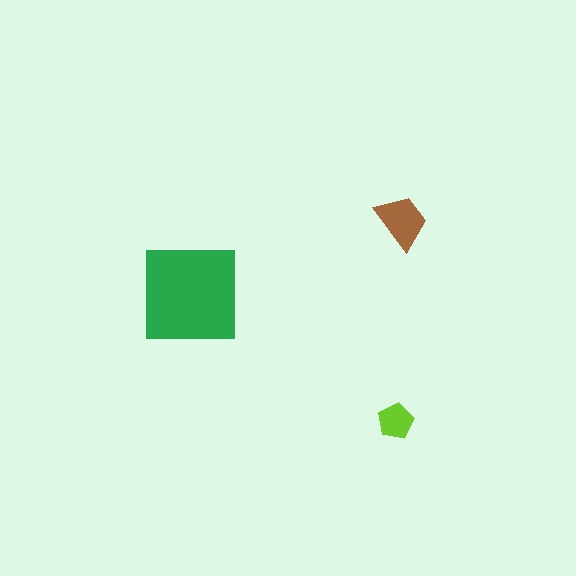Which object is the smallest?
The lime pentagon.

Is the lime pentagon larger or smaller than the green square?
Smaller.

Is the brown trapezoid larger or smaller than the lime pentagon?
Larger.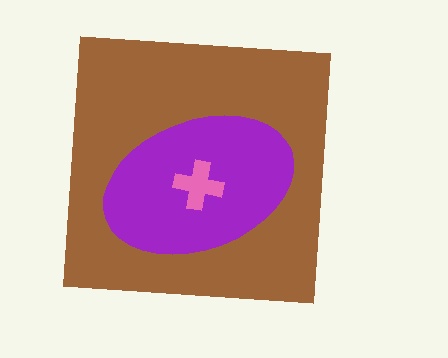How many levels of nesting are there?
3.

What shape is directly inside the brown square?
The purple ellipse.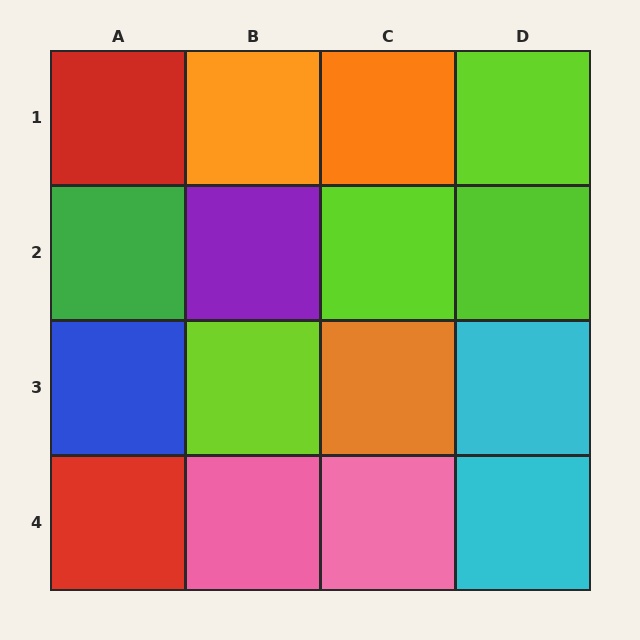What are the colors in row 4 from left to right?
Red, pink, pink, cyan.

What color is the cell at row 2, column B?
Purple.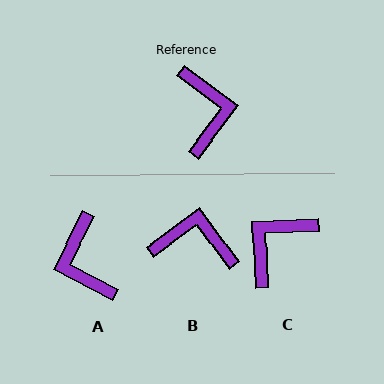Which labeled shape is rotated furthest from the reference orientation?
A, about 171 degrees away.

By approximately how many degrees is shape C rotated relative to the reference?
Approximately 129 degrees counter-clockwise.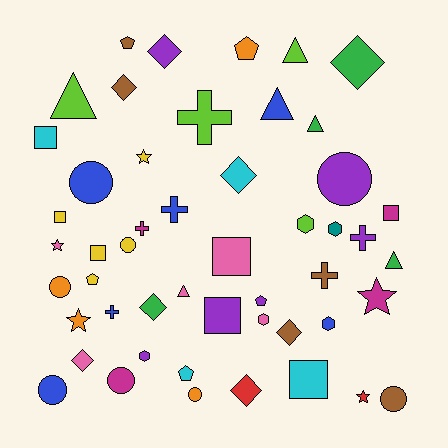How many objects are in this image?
There are 50 objects.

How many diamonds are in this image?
There are 8 diamonds.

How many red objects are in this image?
There are 2 red objects.